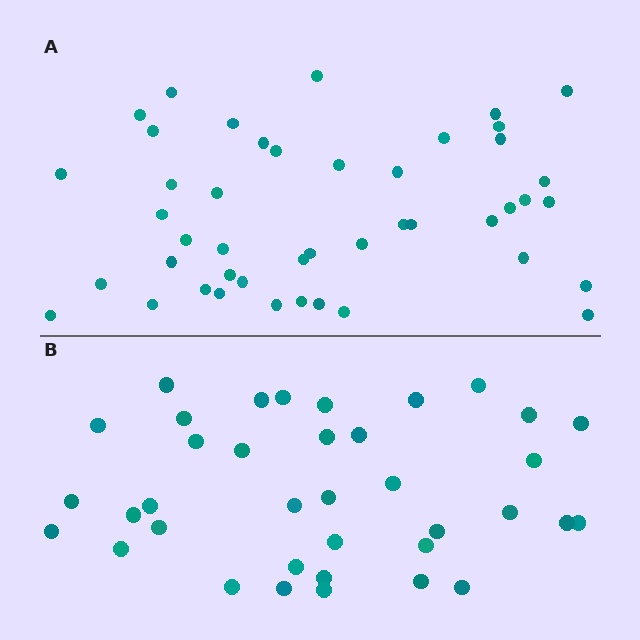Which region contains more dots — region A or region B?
Region A (the top region) has more dots.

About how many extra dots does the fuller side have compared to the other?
Region A has roughly 8 or so more dots than region B.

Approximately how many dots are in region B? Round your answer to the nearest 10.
About 40 dots. (The exact count is 37, which rounds to 40.)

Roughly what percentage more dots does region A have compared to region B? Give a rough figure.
About 20% more.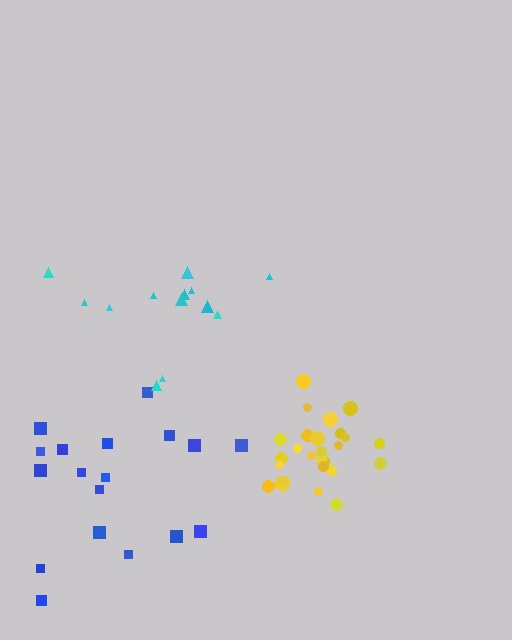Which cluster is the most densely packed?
Yellow.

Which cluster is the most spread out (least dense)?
Blue.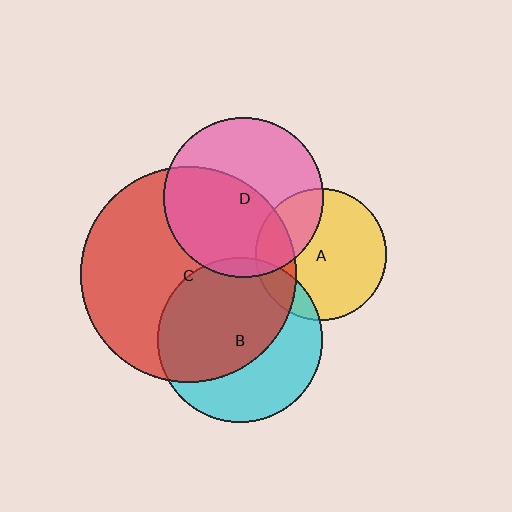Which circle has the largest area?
Circle C (red).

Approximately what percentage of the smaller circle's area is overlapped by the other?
Approximately 15%.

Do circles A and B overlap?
Yes.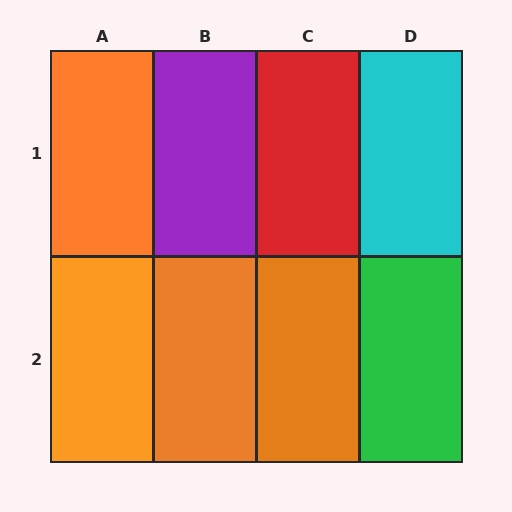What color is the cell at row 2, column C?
Orange.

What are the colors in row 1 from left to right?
Orange, purple, red, cyan.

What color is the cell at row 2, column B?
Orange.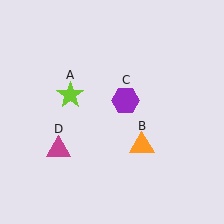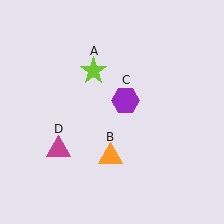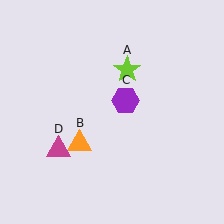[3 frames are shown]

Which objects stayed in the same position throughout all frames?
Purple hexagon (object C) and magenta triangle (object D) remained stationary.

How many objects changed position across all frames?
2 objects changed position: lime star (object A), orange triangle (object B).